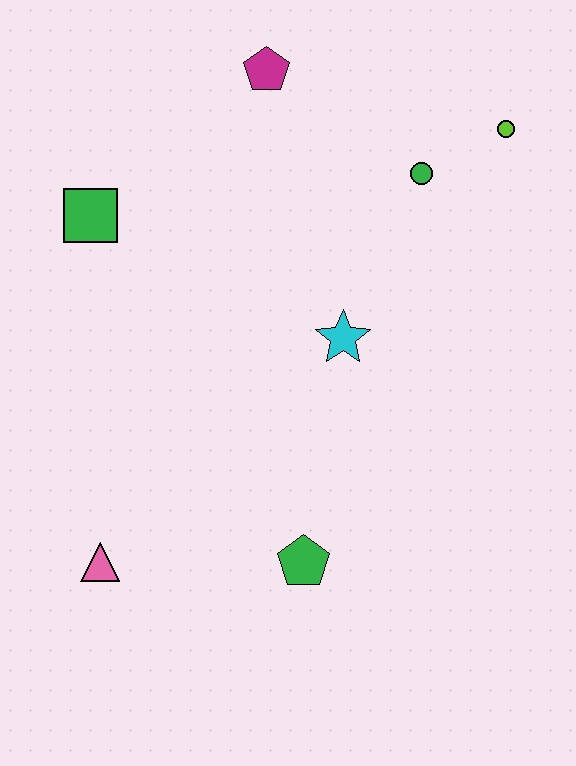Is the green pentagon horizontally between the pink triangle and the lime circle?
Yes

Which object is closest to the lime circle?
The green circle is closest to the lime circle.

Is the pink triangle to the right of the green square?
Yes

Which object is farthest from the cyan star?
The pink triangle is farthest from the cyan star.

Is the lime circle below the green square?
No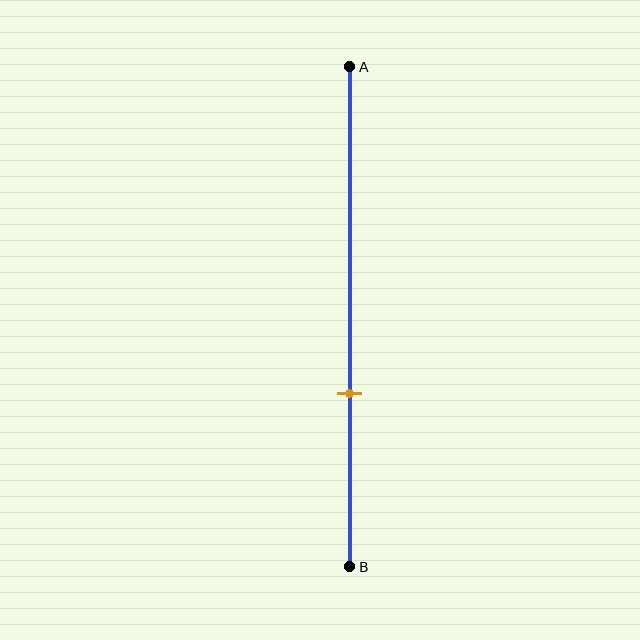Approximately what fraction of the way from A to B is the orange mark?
The orange mark is approximately 65% of the way from A to B.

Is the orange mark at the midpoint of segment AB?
No, the mark is at about 65% from A, not at the 50% midpoint.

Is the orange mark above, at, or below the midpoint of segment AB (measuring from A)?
The orange mark is below the midpoint of segment AB.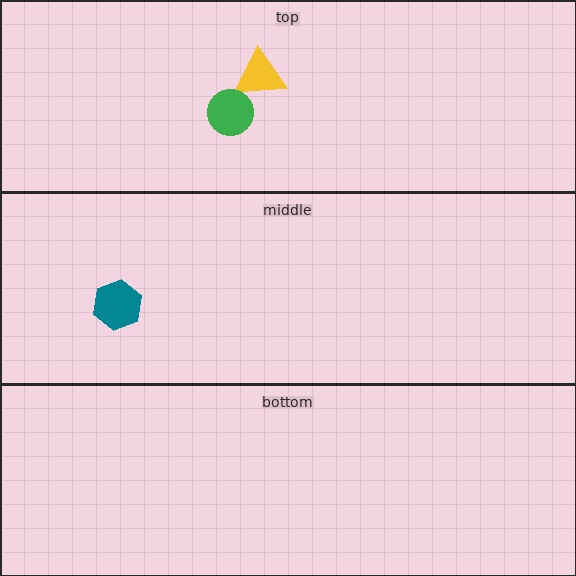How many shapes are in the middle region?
1.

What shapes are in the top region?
The yellow triangle, the green circle.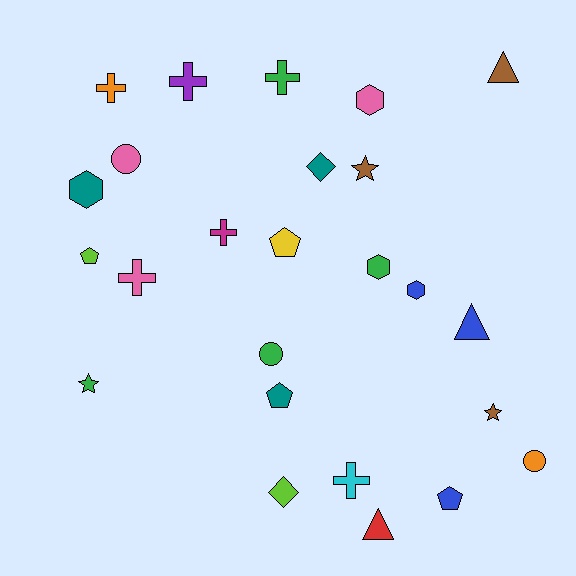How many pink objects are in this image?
There are 3 pink objects.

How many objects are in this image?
There are 25 objects.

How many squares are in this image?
There are no squares.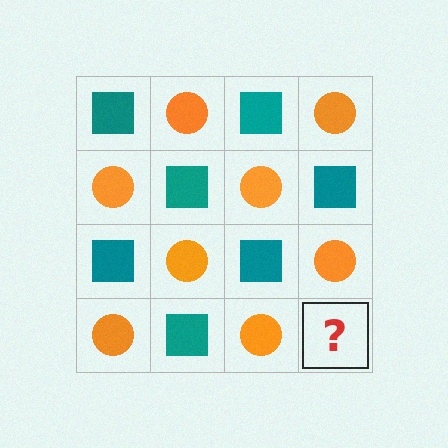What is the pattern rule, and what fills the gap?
The rule is that it alternates teal square and orange circle in a checkerboard pattern. The gap should be filled with a teal square.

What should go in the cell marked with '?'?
The missing cell should contain a teal square.